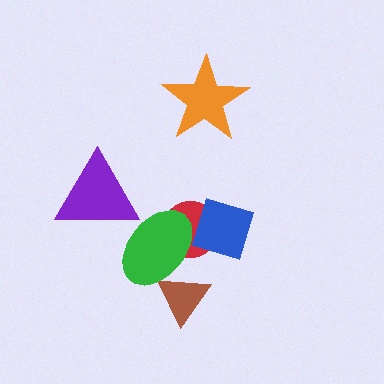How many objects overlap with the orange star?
0 objects overlap with the orange star.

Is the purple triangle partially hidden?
Yes, it is partially covered by another shape.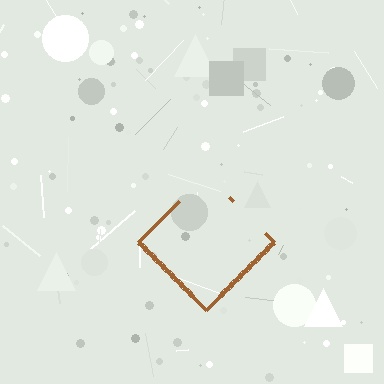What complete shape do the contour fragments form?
The contour fragments form a diamond.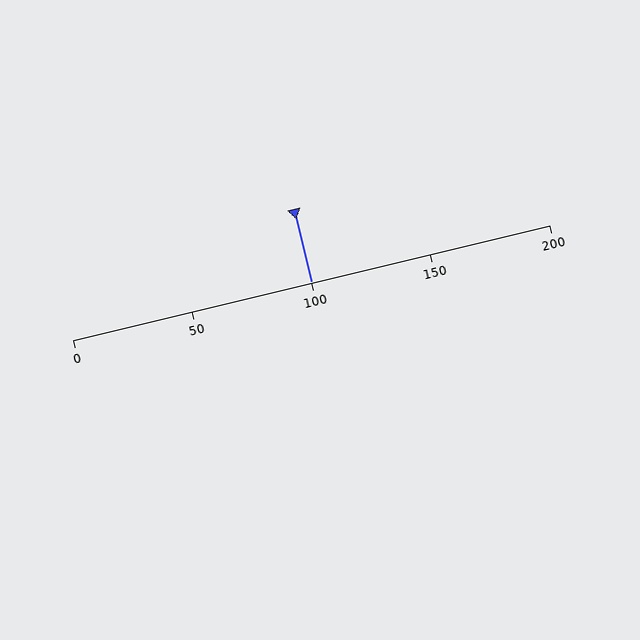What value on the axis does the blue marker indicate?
The marker indicates approximately 100.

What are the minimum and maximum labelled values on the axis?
The axis runs from 0 to 200.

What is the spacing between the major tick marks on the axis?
The major ticks are spaced 50 apart.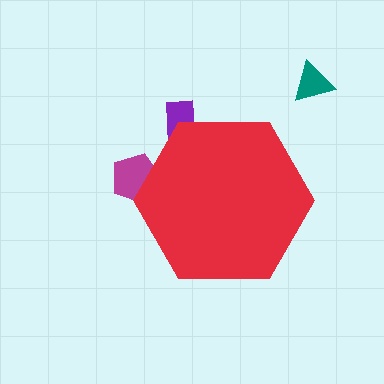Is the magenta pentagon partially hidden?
Yes, the magenta pentagon is partially hidden behind the red hexagon.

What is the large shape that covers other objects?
A red hexagon.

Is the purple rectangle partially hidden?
Yes, the purple rectangle is partially hidden behind the red hexagon.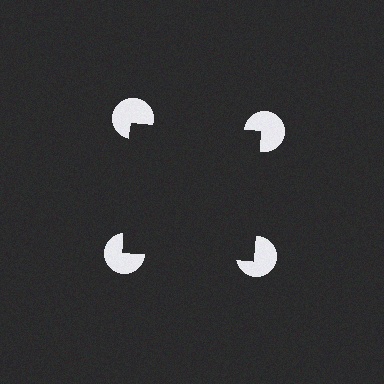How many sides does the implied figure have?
4 sides.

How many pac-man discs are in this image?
There are 4 — one at each vertex of the illusory square.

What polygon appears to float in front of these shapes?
An illusory square — its edges are inferred from the aligned wedge cuts in the pac-man discs, not physically drawn.